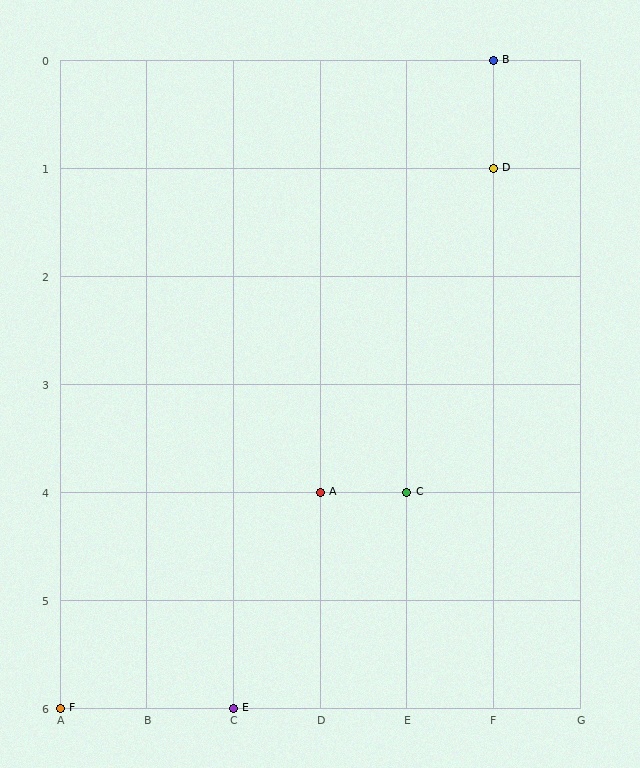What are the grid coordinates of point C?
Point C is at grid coordinates (E, 4).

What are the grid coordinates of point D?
Point D is at grid coordinates (F, 1).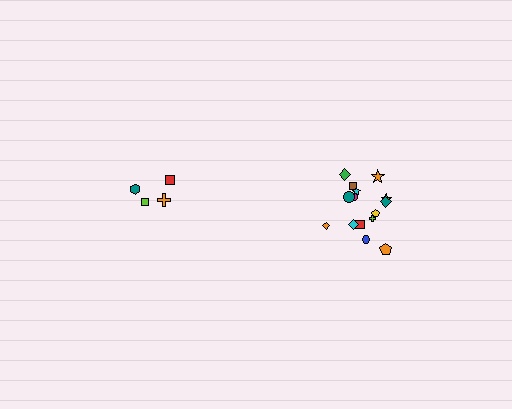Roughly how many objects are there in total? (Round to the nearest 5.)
Roughly 20 objects in total.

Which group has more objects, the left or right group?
The right group.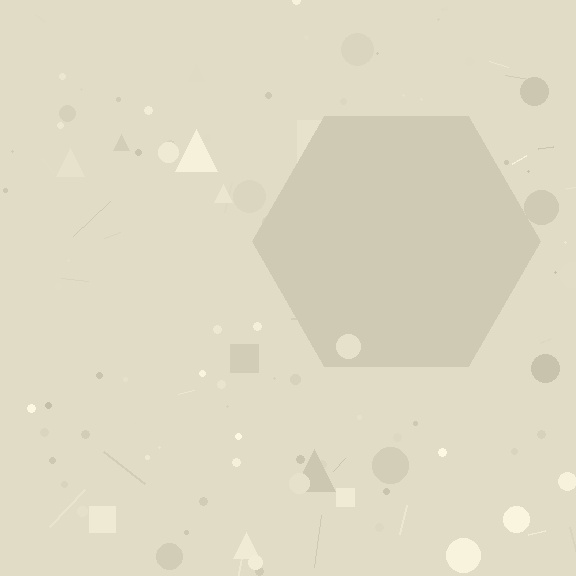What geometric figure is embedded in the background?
A hexagon is embedded in the background.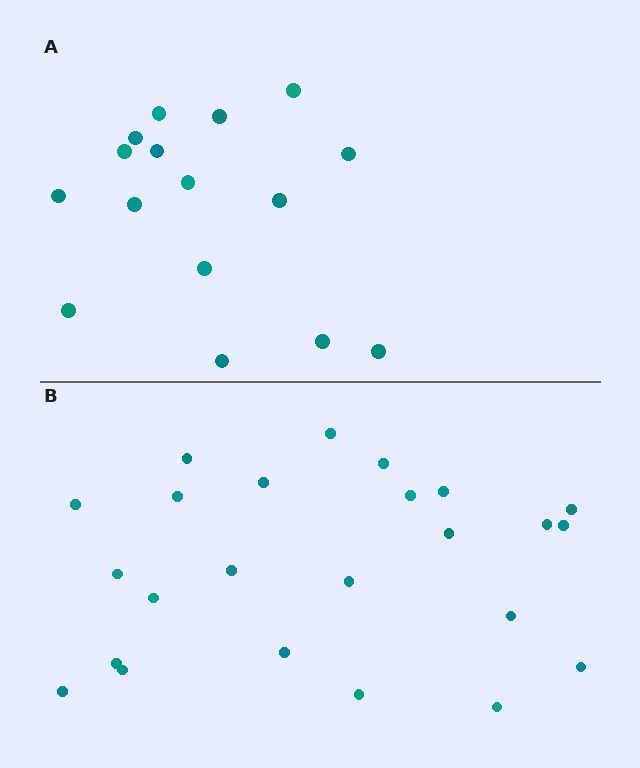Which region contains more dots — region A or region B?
Region B (the bottom region) has more dots.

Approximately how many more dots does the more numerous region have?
Region B has roughly 8 or so more dots than region A.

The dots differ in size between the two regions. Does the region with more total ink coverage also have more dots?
No. Region A has more total ink coverage because its dots are larger, but region B actually contains more individual dots. Total area can be misleading — the number of items is what matters here.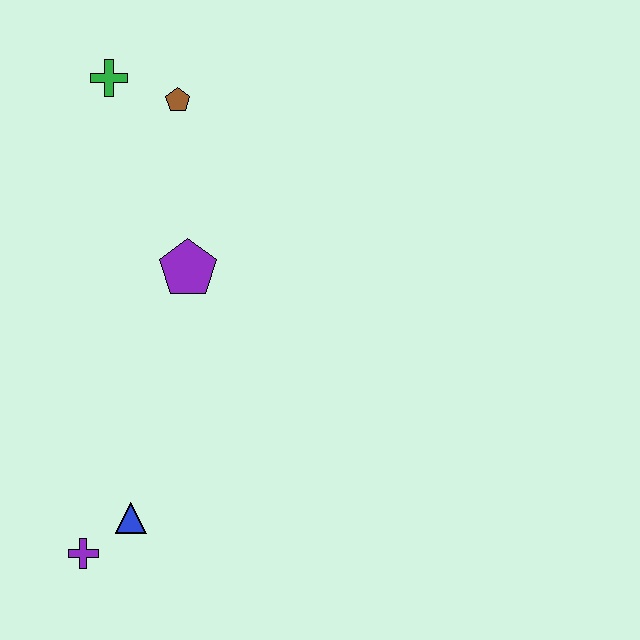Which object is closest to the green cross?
The brown pentagon is closest to the green cross.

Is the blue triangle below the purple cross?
No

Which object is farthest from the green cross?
The purple cross is farthest from the green cross.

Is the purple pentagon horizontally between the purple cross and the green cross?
No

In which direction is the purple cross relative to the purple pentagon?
The purple cross is below the purple pentagon.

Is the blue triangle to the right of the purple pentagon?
No